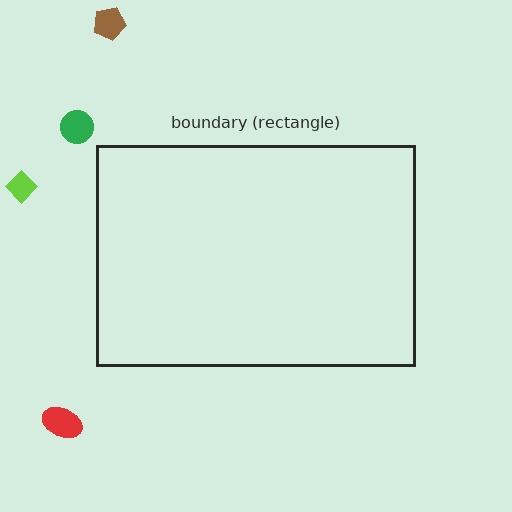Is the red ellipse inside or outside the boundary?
Outside.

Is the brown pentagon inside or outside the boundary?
Outside.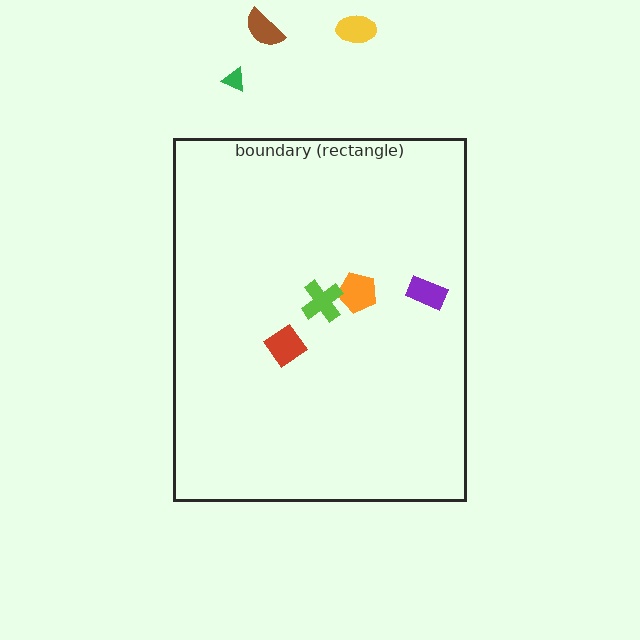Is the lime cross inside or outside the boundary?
Inside.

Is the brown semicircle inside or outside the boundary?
Outside.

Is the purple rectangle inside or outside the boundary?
Inside.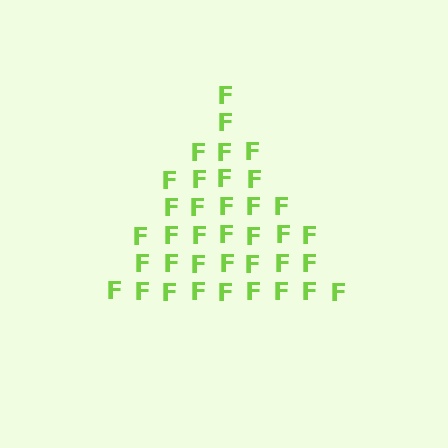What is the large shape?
The large shape is a triangle.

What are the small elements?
The small elements are letter F's.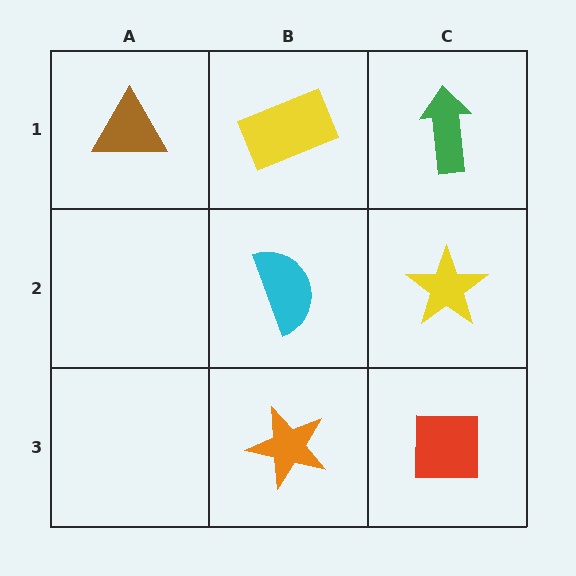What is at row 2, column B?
A cyan semicircle.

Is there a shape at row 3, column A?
No, that cell is empty.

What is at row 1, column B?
A yellow rectangle.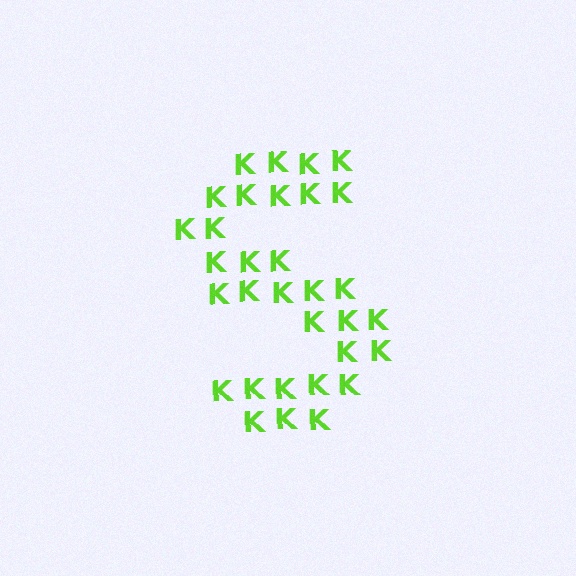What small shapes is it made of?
It is made of small letter K's.